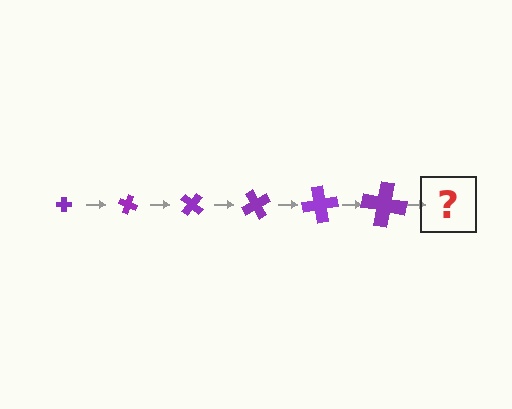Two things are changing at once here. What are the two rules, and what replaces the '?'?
The two rules are that the cross grows larger each step and it rotates 20 degrees each step. The '?' should be a cross, larger than the previous one and rotated 120 degrees from the start.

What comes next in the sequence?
The next element should be a cross, larger than the previous one and rotated 120 degrees from the start.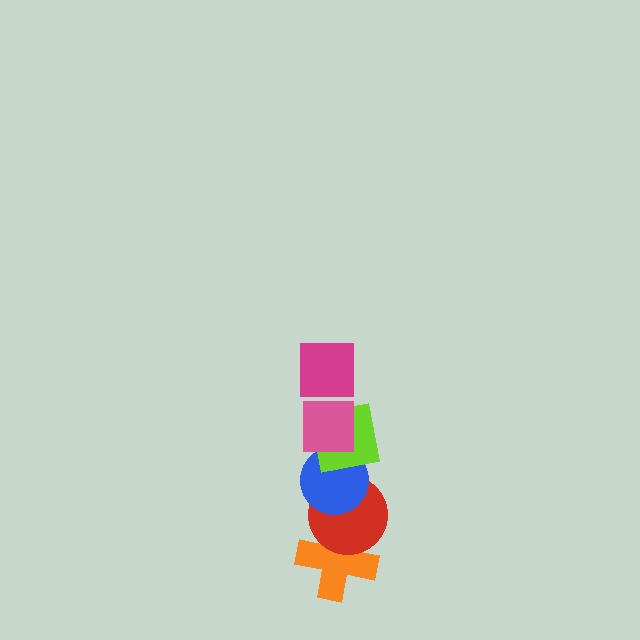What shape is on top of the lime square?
The pink square is on top of the lime square.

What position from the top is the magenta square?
The magenta square is 1st from the top.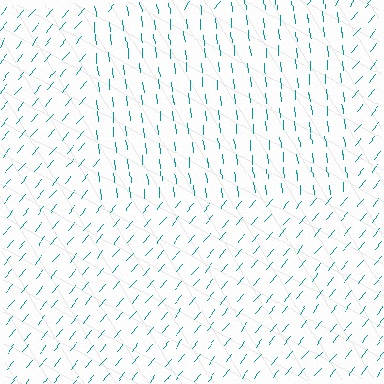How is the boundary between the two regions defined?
The boundary is defined purely by a change in line orientation (approximately 45 degrees difference). All lines are the same color and thickness.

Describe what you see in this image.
The image is filled with small teal line segments. A rectangle region in the image has lines oriented differently from the surrounding lines, creating a visible texture boundary.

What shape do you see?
I see a rectangle.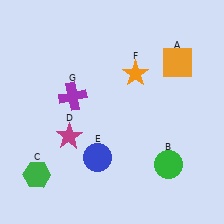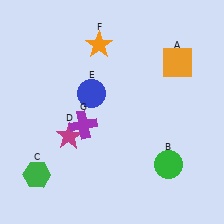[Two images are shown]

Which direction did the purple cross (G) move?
The purple cross (G) moved down.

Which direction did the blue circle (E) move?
The blue circle (E) moved up.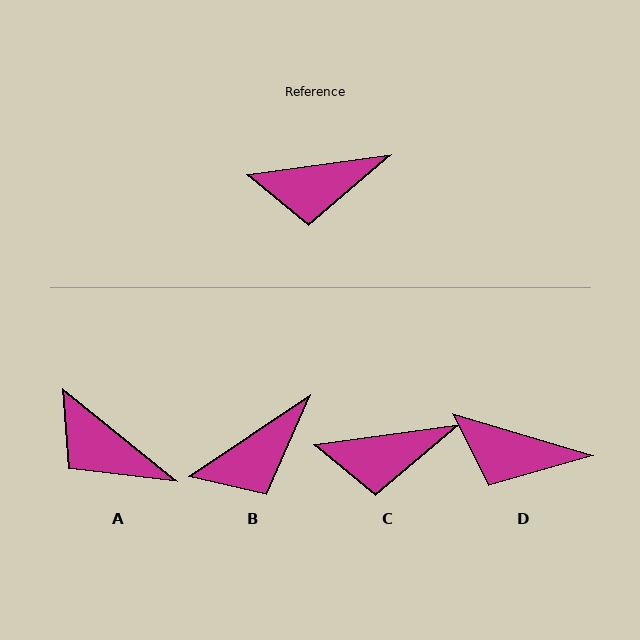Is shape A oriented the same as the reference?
No, it is off by about 47 degrees.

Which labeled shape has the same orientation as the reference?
C.